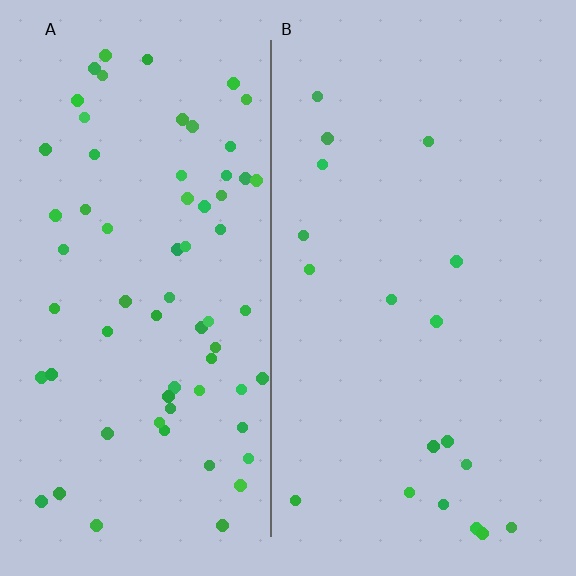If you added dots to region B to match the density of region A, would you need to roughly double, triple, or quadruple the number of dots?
Approximately quadruple.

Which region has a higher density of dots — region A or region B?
A (the left).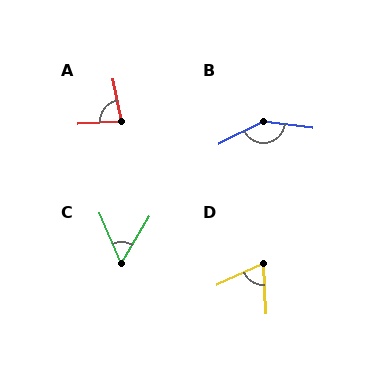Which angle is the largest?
B, at approximately 146 degrees.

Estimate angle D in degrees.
Approximately 69 degrees.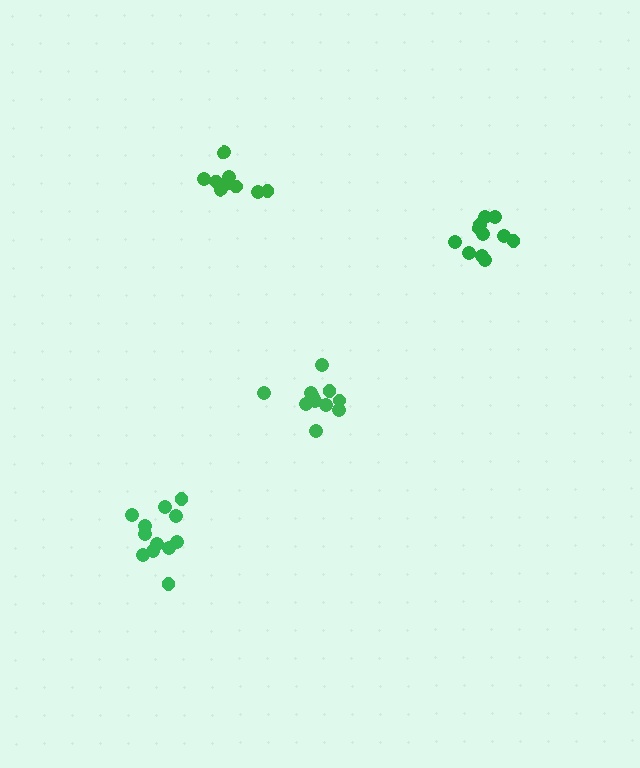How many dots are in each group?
Group 1: 13 dots, Group 2: 11 dots, Group 3: 11 dots, Group 4: 10 dots (45 total).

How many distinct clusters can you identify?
There are 4 distinct clusters.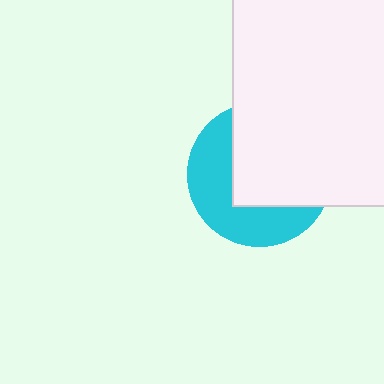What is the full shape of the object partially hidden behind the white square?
The partially hidden object is a cyan circle.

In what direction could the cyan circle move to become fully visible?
The cyan circle could move toward the lower-left. That would shift it out from behind the white square entirely.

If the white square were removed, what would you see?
You would see the complete cyan circle.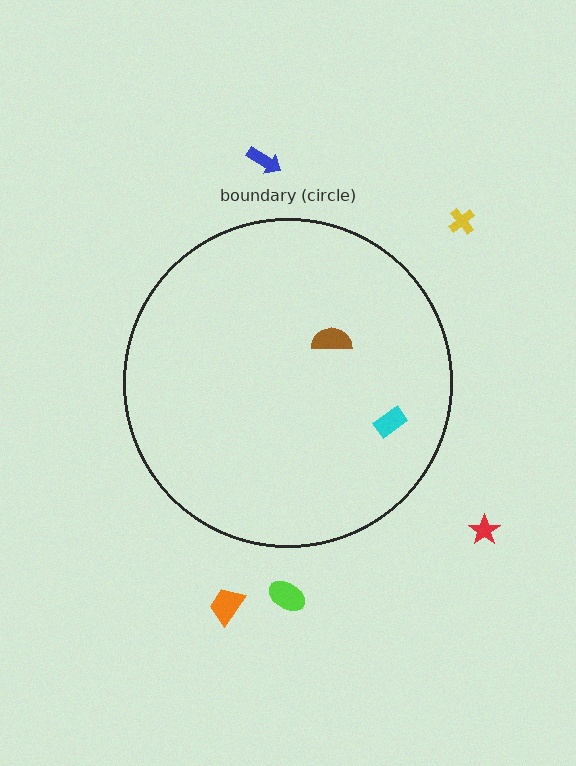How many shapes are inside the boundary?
2 inside, 5 outside.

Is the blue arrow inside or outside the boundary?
Outside.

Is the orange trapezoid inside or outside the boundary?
Outside.